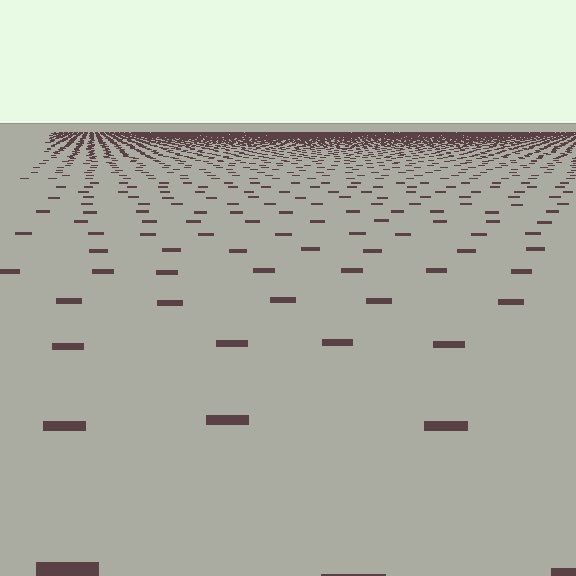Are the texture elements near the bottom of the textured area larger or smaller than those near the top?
Larger. Near the bottom, elements are closer to the viewer and appear at a bigger on-screen size.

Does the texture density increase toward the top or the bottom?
Density increases toward the top.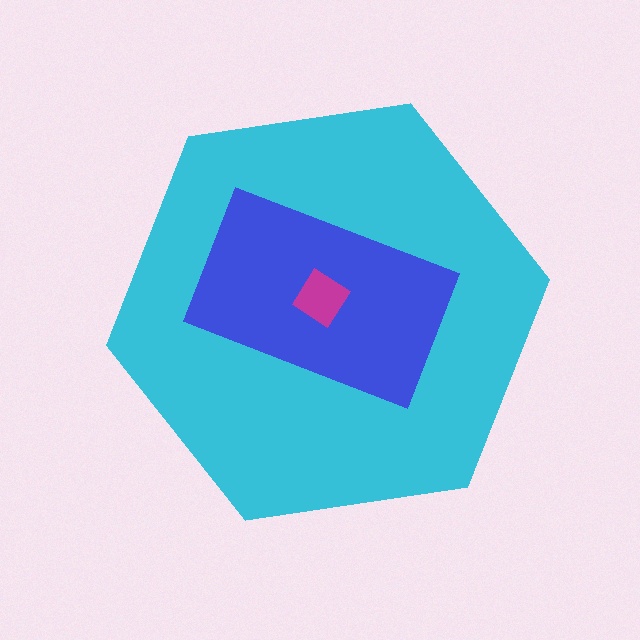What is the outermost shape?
The cyan hexagon.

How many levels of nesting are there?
3.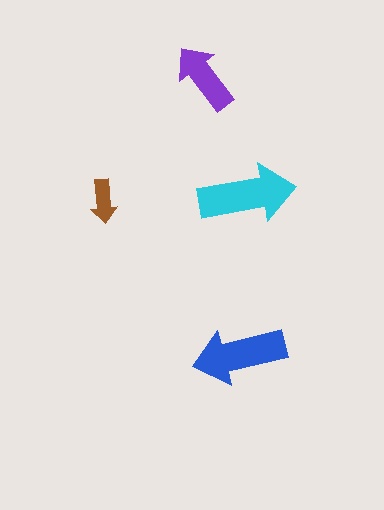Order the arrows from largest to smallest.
the cyan one, the blue one, the purple one, the brown one.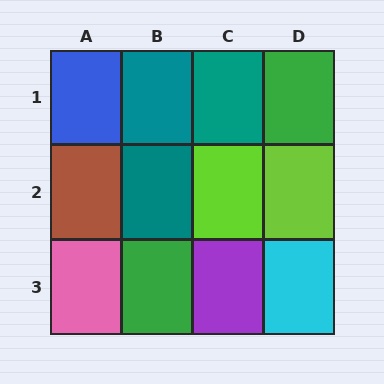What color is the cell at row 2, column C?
Lime.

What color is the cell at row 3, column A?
Pink.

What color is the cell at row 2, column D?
Lime.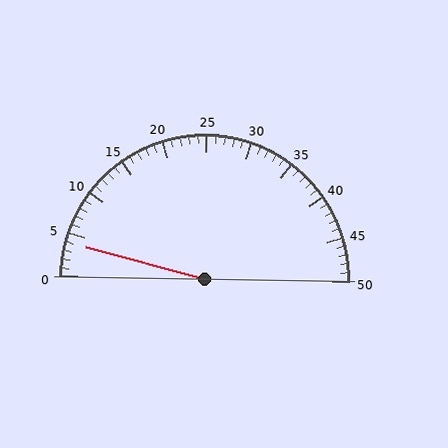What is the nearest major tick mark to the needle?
The nearest major tick mark is 5.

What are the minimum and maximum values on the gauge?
The gauge ranges from 0 to 50.